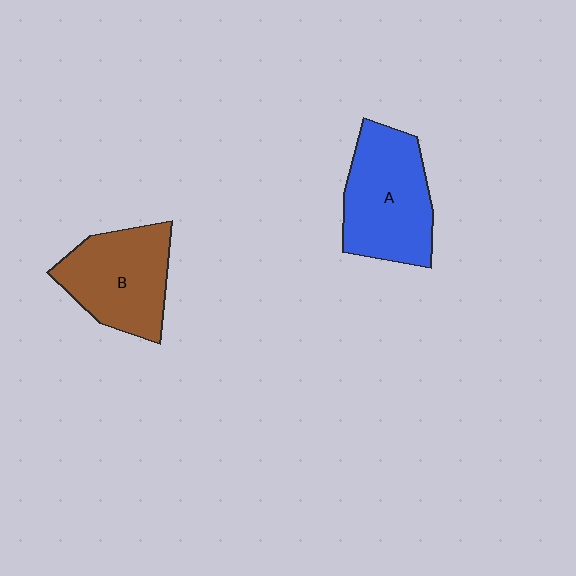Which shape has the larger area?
Shape A (blue).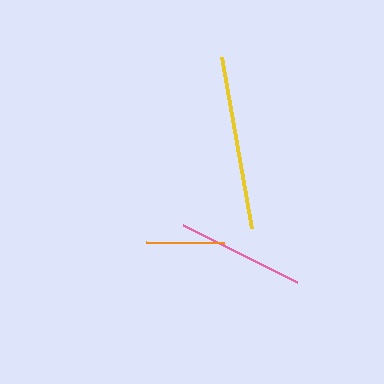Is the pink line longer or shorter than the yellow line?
The yellow line is longer than the pink line.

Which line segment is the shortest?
The orange line is the shortest at approximately 78 pixels.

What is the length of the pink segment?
The pink segment is approximately 128 pixels long.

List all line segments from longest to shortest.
From longest to shortest: yellow, pink, orange.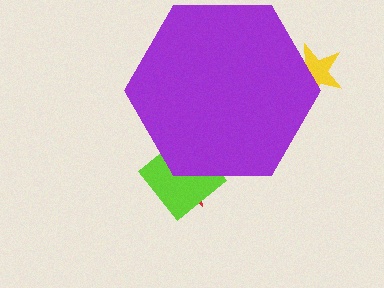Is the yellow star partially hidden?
Yes, the yellow star is partially hidden behind the purple hexagon.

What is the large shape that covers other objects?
A purple hexagon.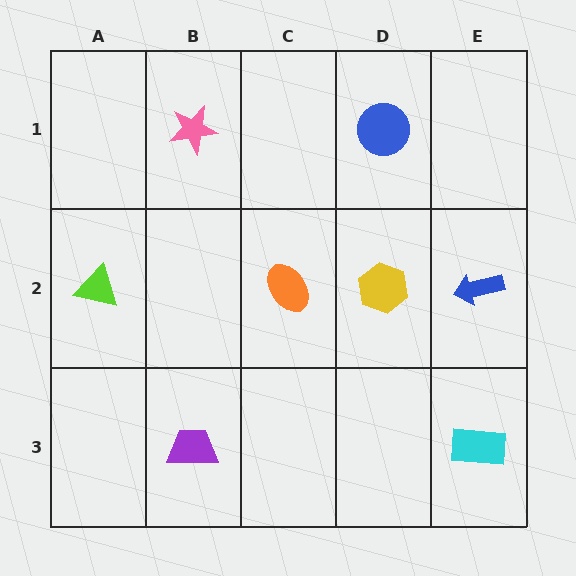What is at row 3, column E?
A cyan rectangle.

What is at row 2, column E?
A blue arrow.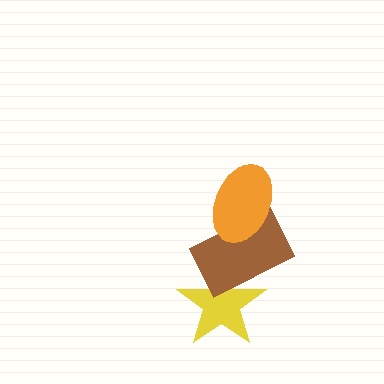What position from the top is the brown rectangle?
The brown rectangle is 2nd from the top.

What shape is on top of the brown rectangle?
The orange ellipse is on top of the brown rectangle.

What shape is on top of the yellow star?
The brown rectangle is on top of the yellow star.